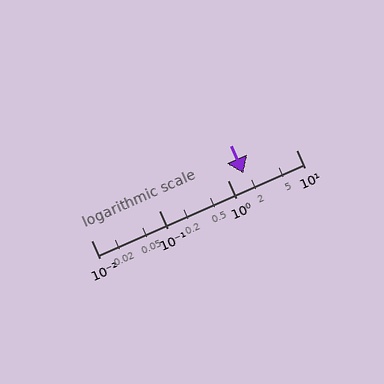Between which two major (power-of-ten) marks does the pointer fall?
The pointer is between 1 and 10.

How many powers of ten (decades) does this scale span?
The scale spans 3 decades, from 0.01 to 10.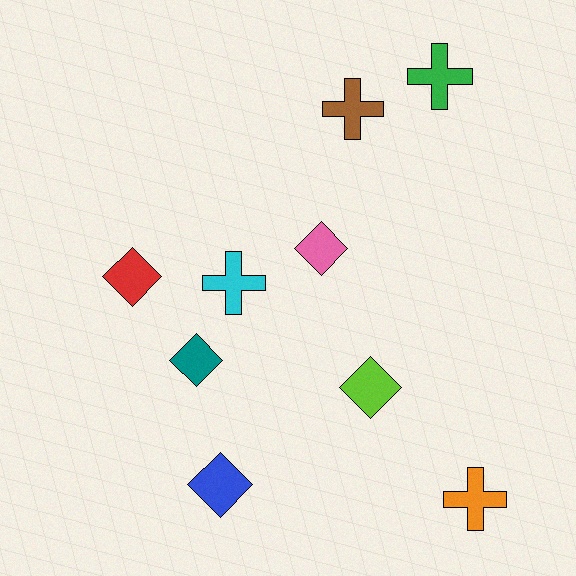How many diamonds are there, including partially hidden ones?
There are 5 diamonds.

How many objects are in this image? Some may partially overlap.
There are 9 objects.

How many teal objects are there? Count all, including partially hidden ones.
There is 1 teal object.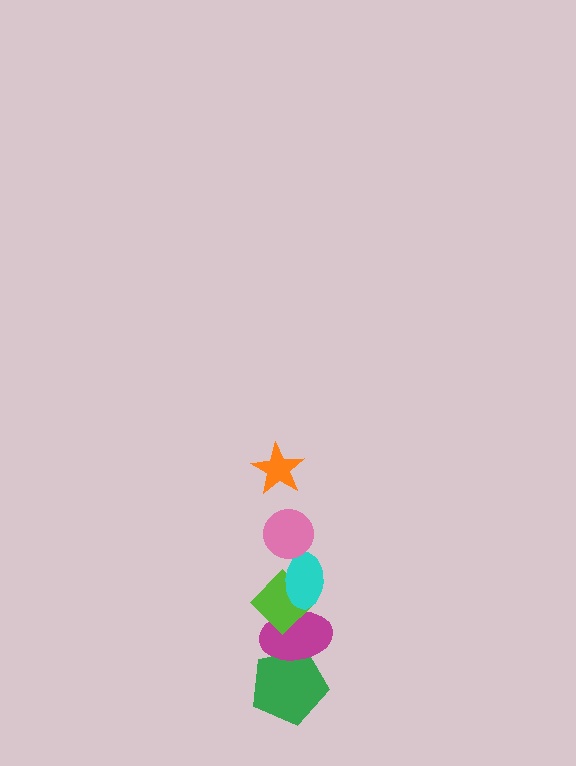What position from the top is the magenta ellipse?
The magenta ellipse is 5th from the top.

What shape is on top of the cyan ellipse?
The pink circle is on top of the cyan ellipse.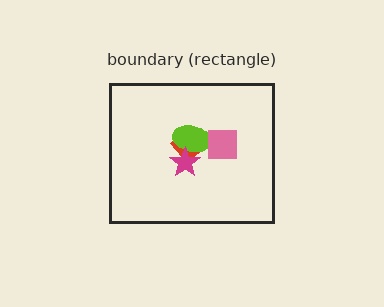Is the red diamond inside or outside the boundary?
Inside.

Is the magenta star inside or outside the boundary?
Inside.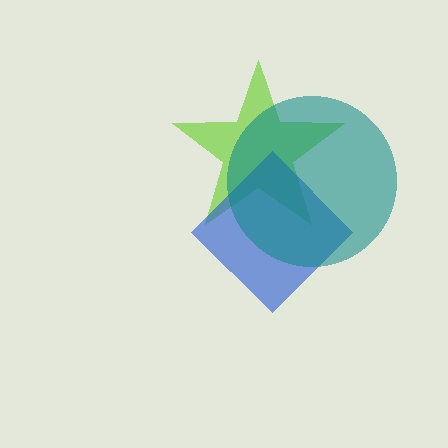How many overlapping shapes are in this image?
There are 3 overlapping shapes in the image.